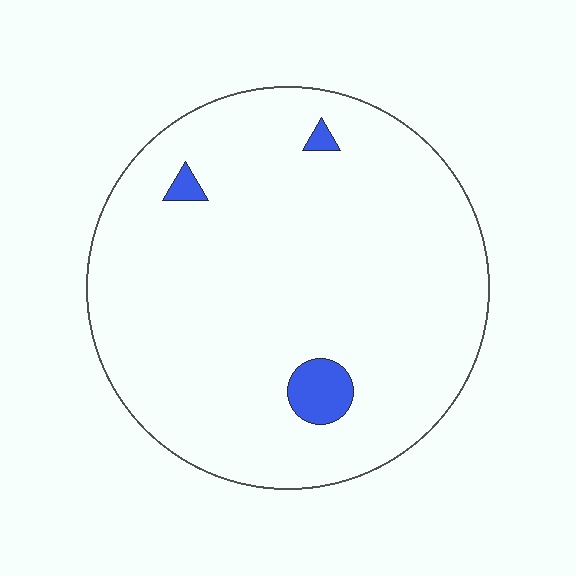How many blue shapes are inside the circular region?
3.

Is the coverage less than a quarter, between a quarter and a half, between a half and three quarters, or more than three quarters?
Less than a quarter.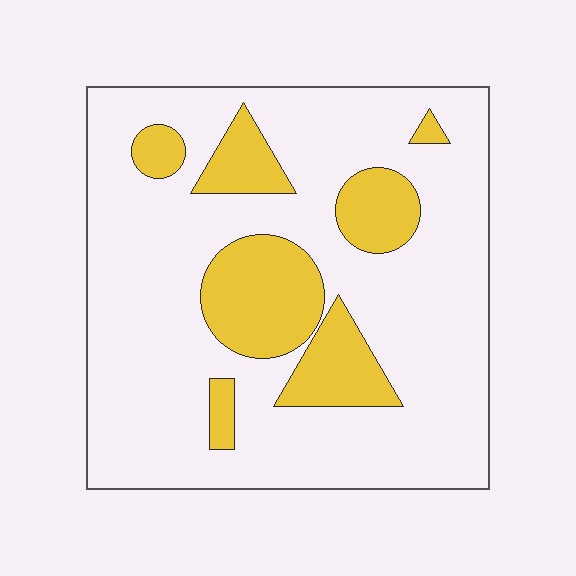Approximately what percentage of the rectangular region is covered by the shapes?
Approximately 20%.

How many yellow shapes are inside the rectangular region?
7.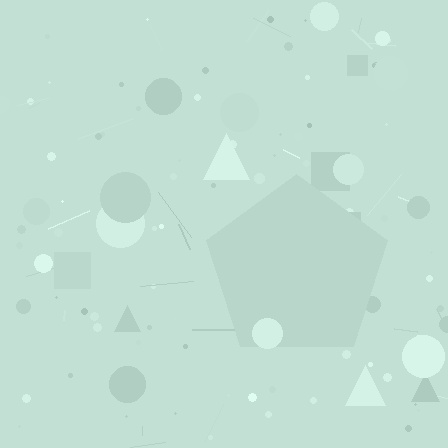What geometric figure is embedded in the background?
A pentagon is embedded in the background.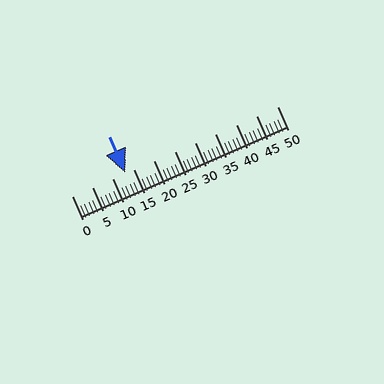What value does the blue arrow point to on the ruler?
The blue arrow points to approximately 13.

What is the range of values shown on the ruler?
The ruler shows values from 0 to 50.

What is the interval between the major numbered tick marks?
The major tick marks are spaced 5 units apart.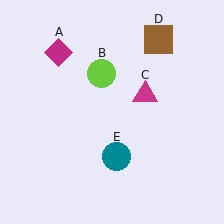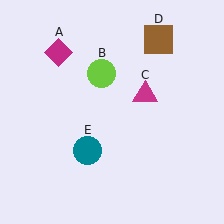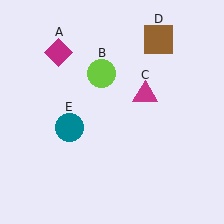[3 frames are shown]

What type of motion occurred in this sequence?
The teal circle (object E) rotated clockwise around the center of the scene.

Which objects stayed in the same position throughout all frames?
Magenta diamond (object A) and lime circle (object B) and magenta triangle (object C) and brown square (object D) remained stationary.